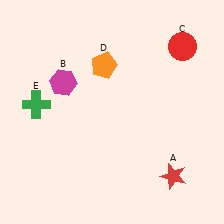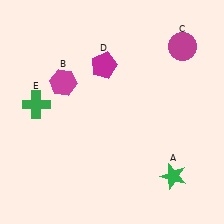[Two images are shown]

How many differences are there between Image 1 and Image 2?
There are 3 differences between the two images.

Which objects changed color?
A changed from red to green. C changed from red to magenta. D changed from orange to magenta.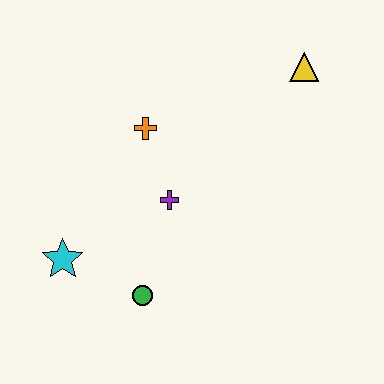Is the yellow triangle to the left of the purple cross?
No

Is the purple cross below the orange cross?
Yes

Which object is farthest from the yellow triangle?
The cyan star is farthest from the yellow triangle.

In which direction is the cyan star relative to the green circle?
The cyan star is to the left of the green circle.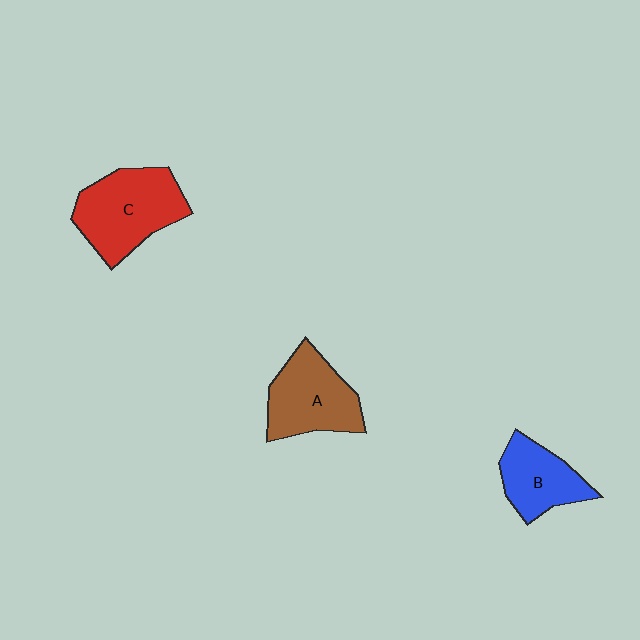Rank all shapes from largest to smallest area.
From largest to smallest: C (red), A (brown), B (blue).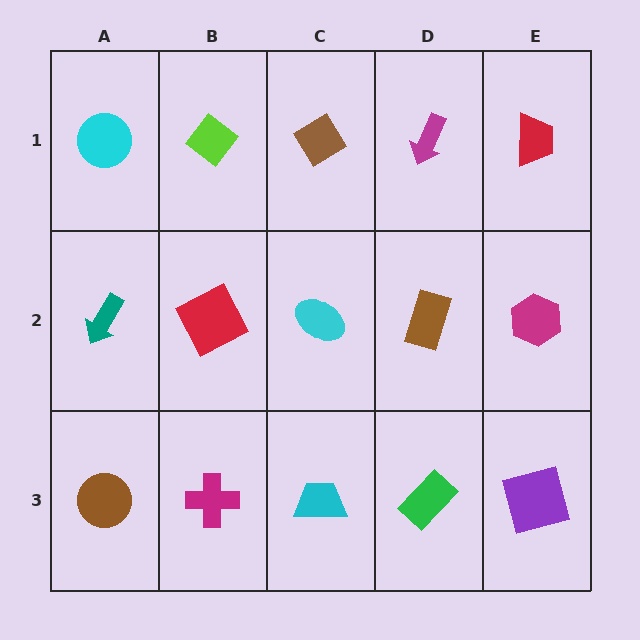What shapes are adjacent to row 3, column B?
A red square (row 2, column B), a brown circle (row 3, column A), a cyan trapezoid (row 3, column C).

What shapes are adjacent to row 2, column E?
A red trapezoid (row 1, column E), a purple square (row 3, column E), a brown rectangle (row 2, column D).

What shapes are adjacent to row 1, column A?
A teal arrow (row 2, column A), a lime diamond (row 1, column B).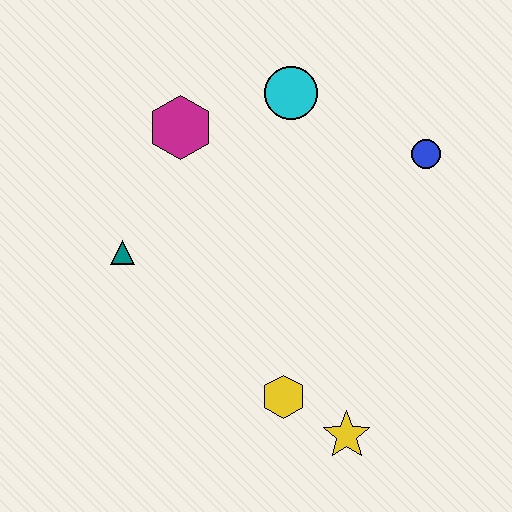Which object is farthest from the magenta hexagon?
The yellow star is farthest from the magenta hexagon.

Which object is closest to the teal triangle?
The magenta hexagon is closest to the teal triangle.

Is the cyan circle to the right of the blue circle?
No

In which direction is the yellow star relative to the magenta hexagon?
The yellow star is below the magenta hexagon.